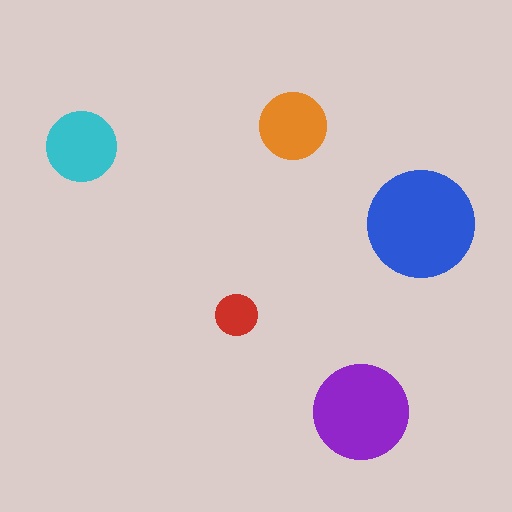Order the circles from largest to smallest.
the blue one, the purple one, the cyan one, the orange one, the red one.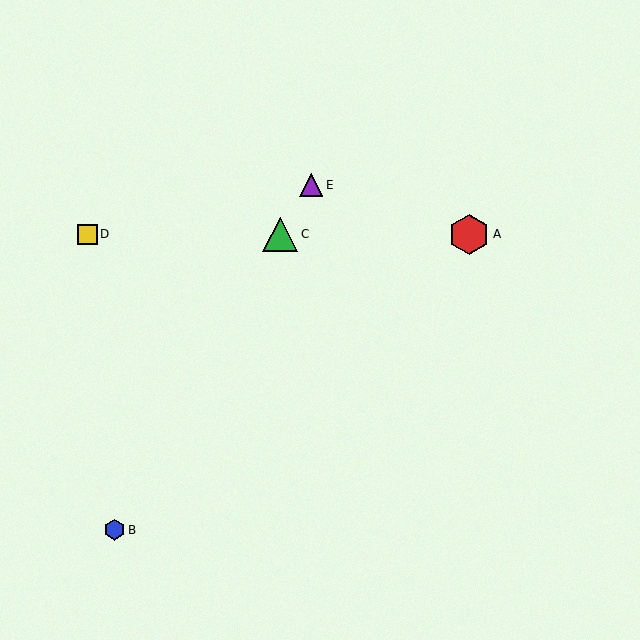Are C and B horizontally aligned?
No, C is at y≈234 and B is at y≈530.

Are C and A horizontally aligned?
Yes, both are at y≈234.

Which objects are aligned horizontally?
Objects A, C, D are aligned horizontally.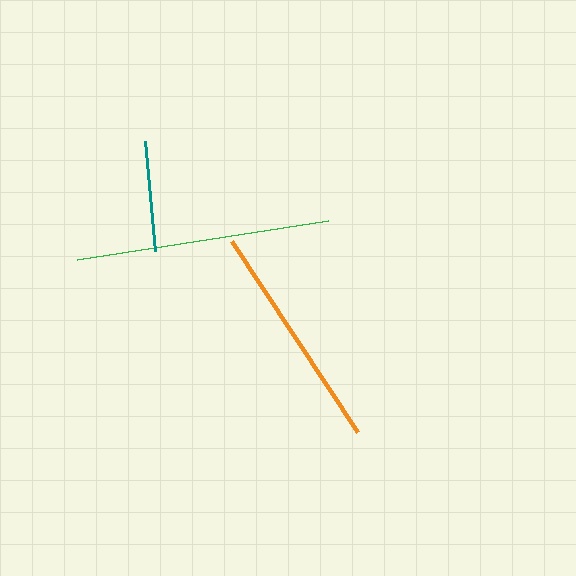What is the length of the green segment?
The green segment is approximately 254 pixels long.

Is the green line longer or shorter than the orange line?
The green line is longer than the orange line.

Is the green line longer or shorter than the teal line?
The green line is longer than the teal line.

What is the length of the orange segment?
The orange segment is approximately 229 pixels long.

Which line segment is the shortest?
The teal line is the shortest at approximately 110 pixels.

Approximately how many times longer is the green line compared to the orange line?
The green line is approximately 1.1 times the length of the orange line.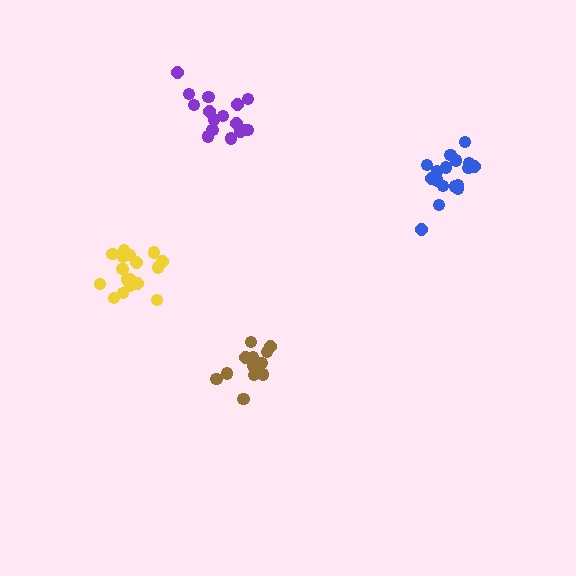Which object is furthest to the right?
The blue cluster is rightmost.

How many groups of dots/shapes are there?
There are 4 groups.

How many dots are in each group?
Group 1: 13 dots, Group 2: 16 dots, Group 3: 19 dots, Group 4: 18 dots (66 total).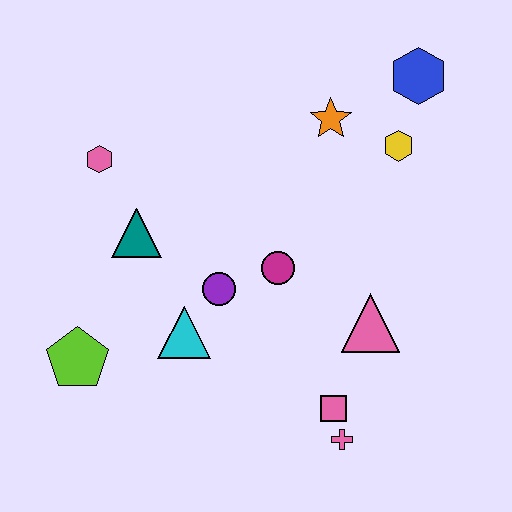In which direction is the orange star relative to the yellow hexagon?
The orange star is to the left of the yellow hexagon.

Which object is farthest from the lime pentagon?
The blue hexagon is farthest from the lime pentagon.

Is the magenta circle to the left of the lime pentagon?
No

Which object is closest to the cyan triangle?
The purple circle is closest to the cyan triangle.